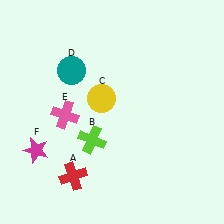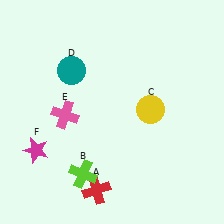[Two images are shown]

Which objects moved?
The objects that moved are: the red cross (A), the lime cross (B), the yellow circle (C).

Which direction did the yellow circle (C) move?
The yellow circle (C) moved right.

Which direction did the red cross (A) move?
The red cross (A) moved right.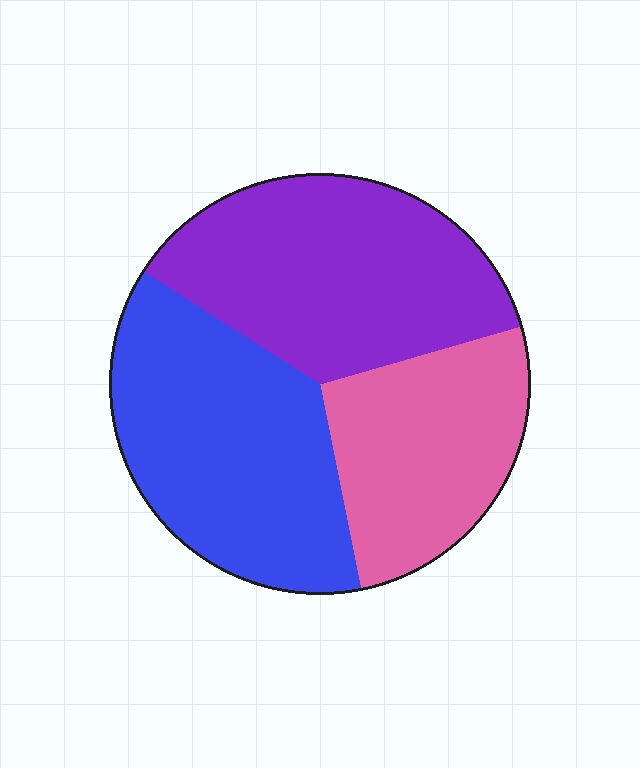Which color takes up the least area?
Pink, at roughly 25%.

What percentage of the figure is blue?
Blue takes up about three eighths (3/8) of the figure.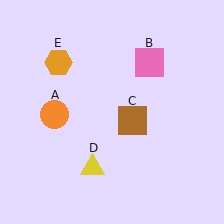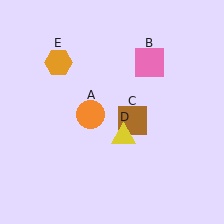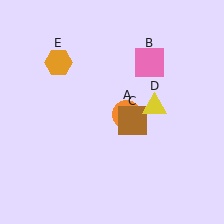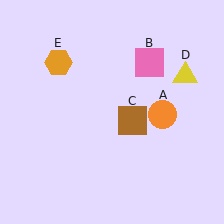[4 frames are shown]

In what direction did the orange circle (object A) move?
The orange circle (object A) moved right.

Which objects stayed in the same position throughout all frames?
Pink square (object B) and brown square (object C) and orange hexagon (object E) remained stationary.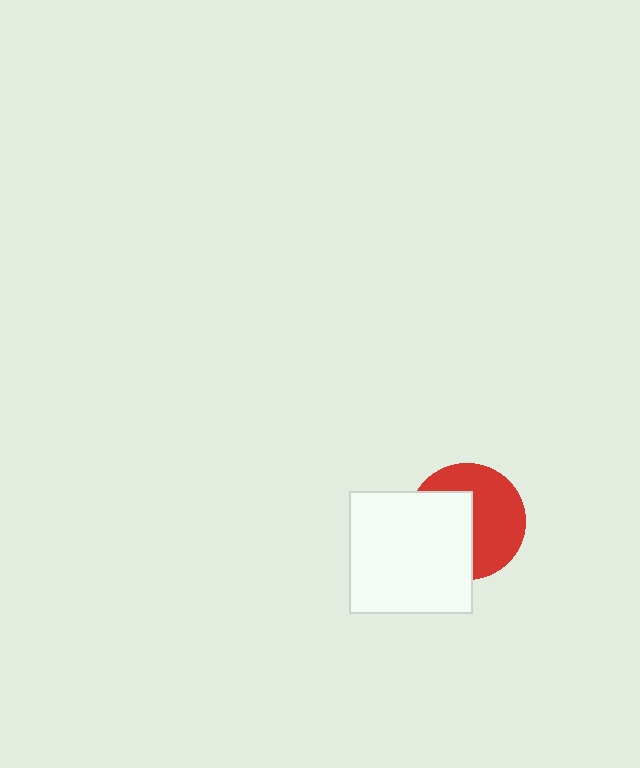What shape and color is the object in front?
The object in front is a white square.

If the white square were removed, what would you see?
You would see the complete red circle.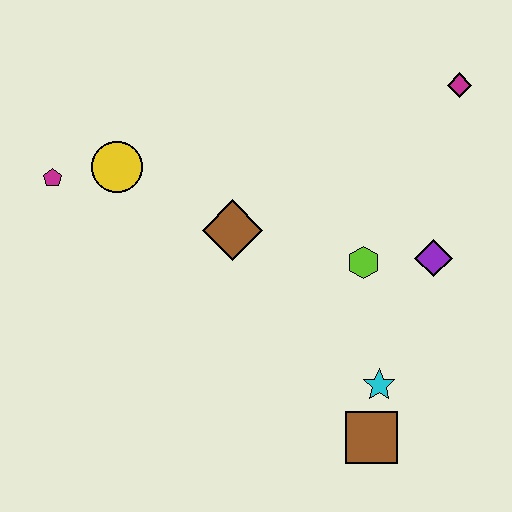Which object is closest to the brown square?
The cyan star is closest to the brown square.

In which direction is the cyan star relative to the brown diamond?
The cyan star is below the brown diamond.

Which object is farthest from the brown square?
The magenta pentagon is farthest from the brown square.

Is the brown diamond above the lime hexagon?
Yes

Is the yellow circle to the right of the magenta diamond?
No